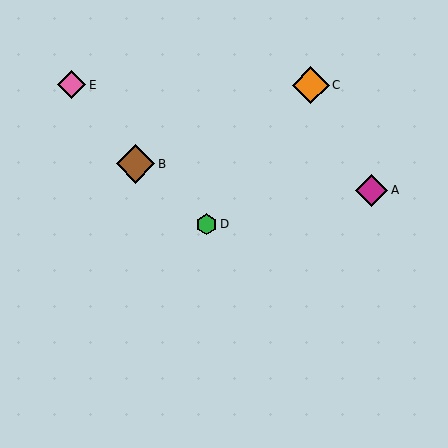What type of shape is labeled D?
Shape D is a green hexagon.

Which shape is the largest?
The brown diamond (labeled B) is the largest.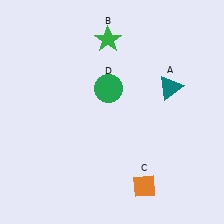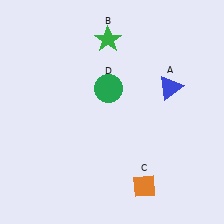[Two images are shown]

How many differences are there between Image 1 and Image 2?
There is 1 difference between the two images.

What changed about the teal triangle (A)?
In Image 1, A is teal. In Image 2, it changed to blue.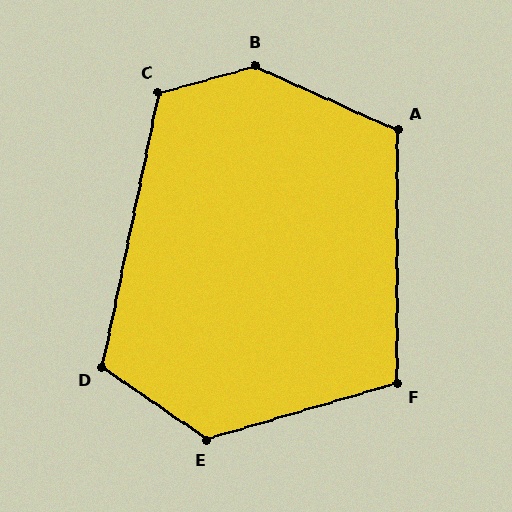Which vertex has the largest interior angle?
B, at approximately 140 degrees.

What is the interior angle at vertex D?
Approximately 113 degrees (obtuse).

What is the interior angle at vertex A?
Approximately 114 degrees (obtuse).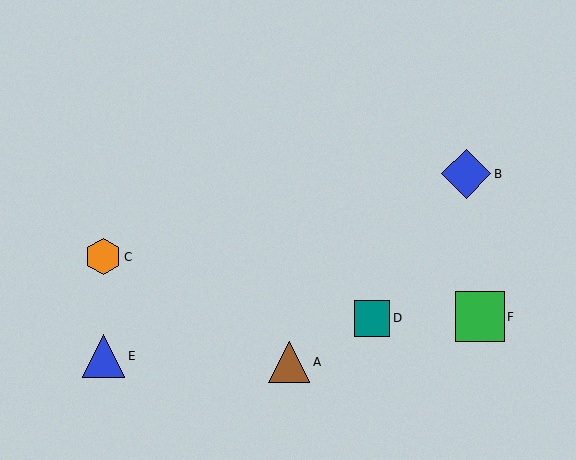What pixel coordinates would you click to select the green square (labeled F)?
Click at (480, 317) to select the green square F.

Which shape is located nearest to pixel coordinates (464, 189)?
The blue diamond (labeled B) at (466, 174) is nearest to that location.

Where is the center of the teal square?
The center of the teal square is at (372, 318).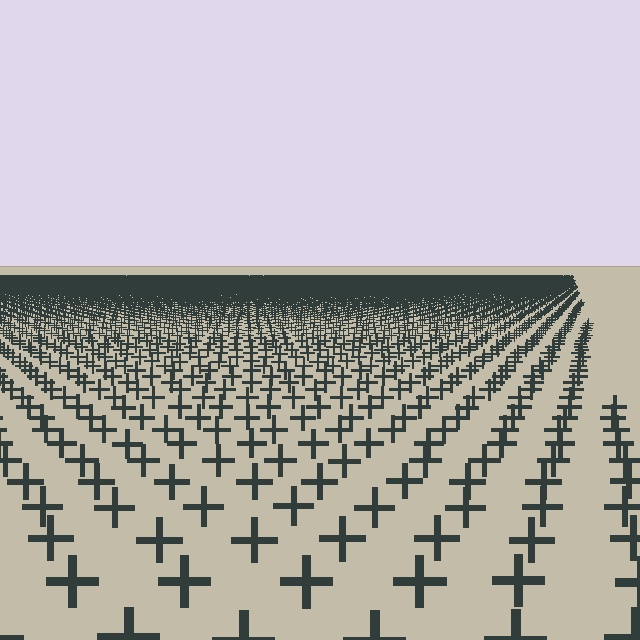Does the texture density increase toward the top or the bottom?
Density increases toward the top.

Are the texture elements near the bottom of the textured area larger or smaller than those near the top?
Larger. Near the bottom, elements are closer to the viewer and appear at a bigger on-screen size.